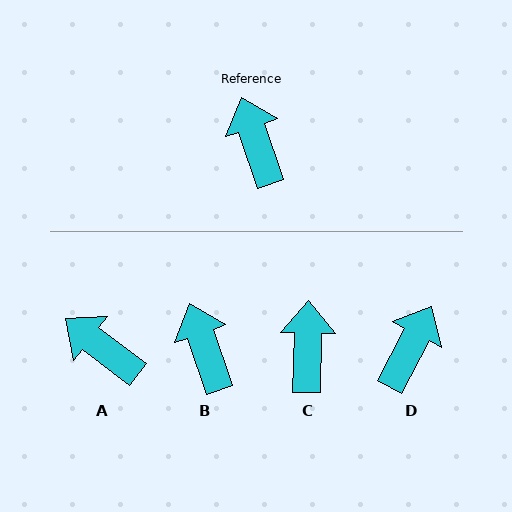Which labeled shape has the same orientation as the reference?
B.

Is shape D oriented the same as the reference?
No, it is off by about 47 degrees.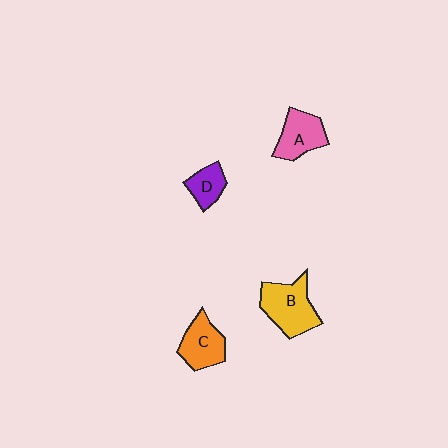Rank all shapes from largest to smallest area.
From largest to smallest: B (yellow), C (orange), A (pink), D (purple).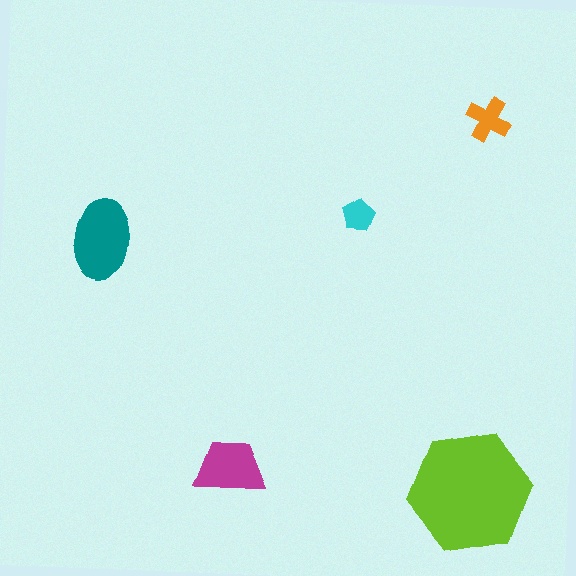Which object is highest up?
The orange cross is topmost.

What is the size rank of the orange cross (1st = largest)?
4th.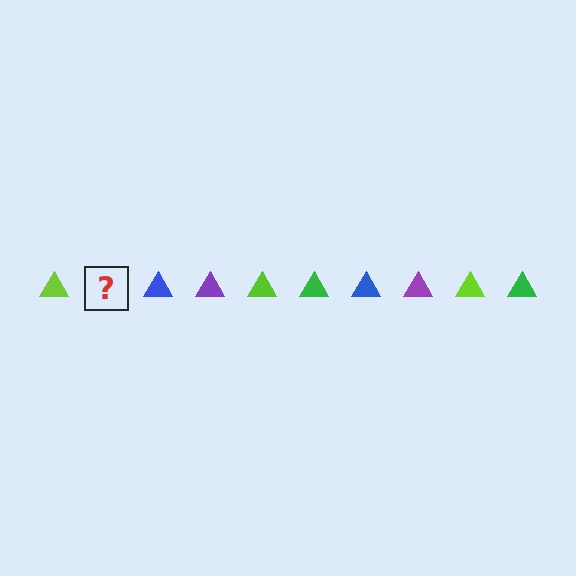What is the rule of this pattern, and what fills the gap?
The rule is that the pattern cycles through lime, green, blue, purple triangles. The gap should be filled with a green triangle.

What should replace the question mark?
The question mark should be replaced with a green triangle.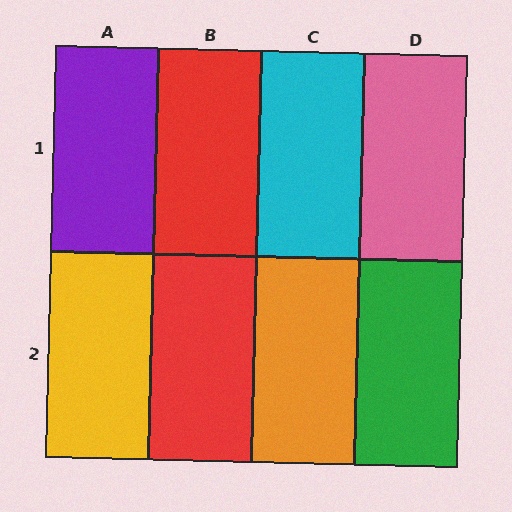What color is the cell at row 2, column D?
Green.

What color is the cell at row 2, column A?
Yellow.